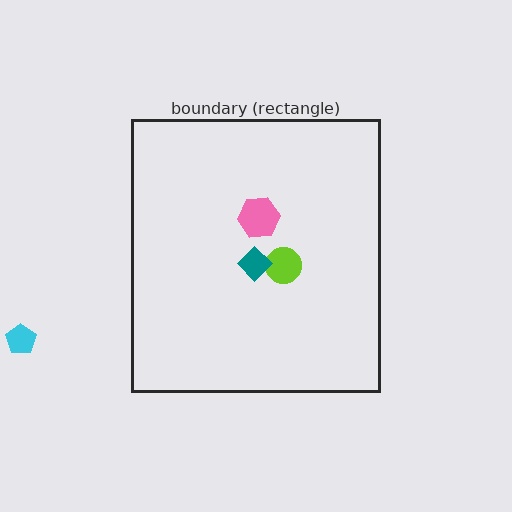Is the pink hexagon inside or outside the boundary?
Inside.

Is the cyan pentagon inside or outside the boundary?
Outside.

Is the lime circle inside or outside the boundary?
Inside.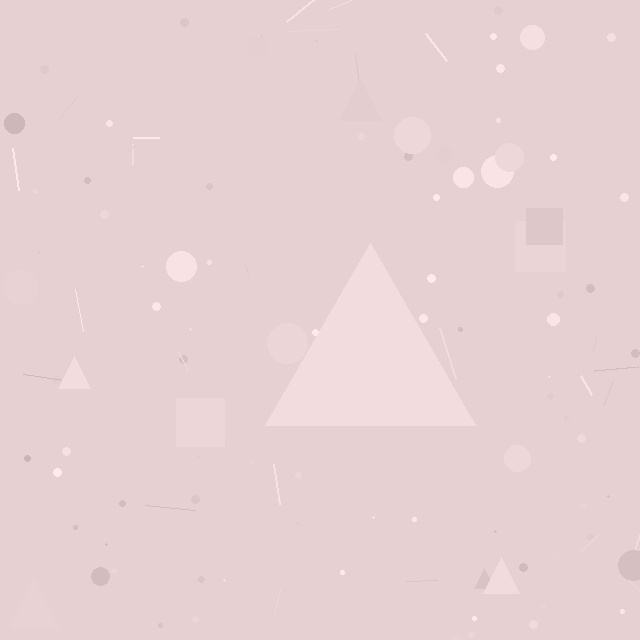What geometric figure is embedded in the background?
A triangle is embedded in the background.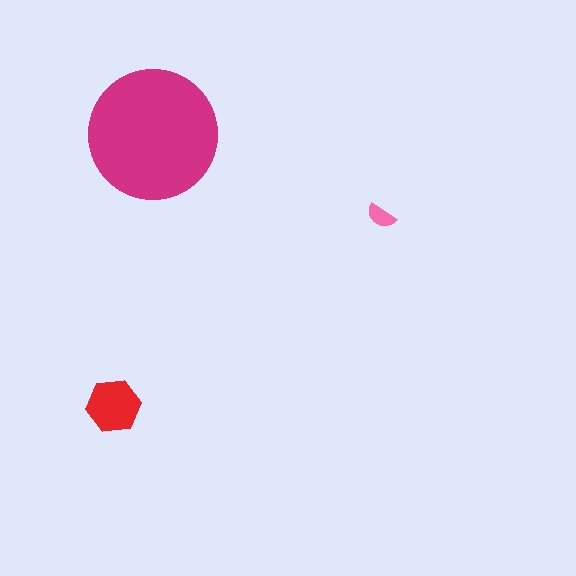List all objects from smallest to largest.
The pink semicircle, the red hexagon, the magenta circle.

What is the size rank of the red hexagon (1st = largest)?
2nd.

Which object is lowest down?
The red hexagon is bottommost.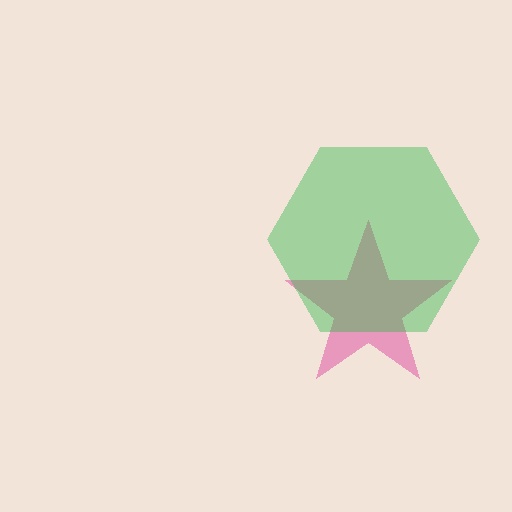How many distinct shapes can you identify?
There are 2 distinct shapes: a pink star, a green hexagon.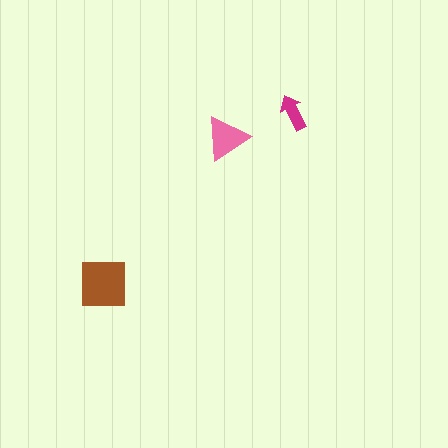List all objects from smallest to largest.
The magenta arrow, the pink triangle, the brown square.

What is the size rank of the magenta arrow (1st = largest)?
3rd.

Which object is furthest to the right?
The magenta arrow is rightmost.